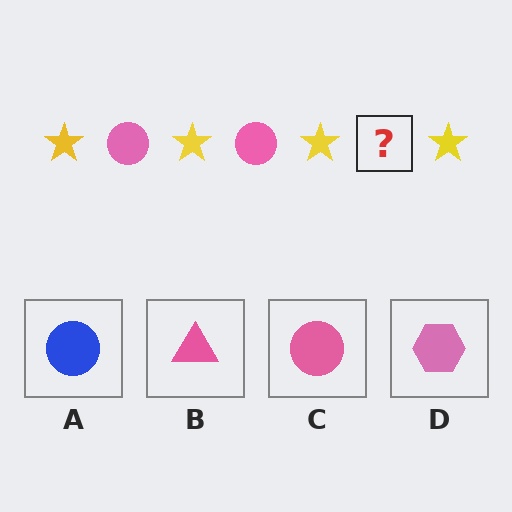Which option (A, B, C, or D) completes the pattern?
C.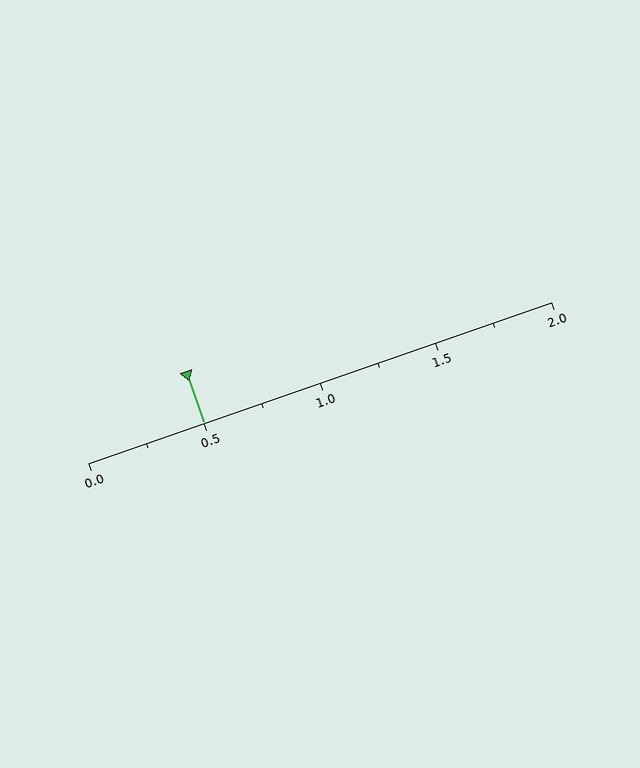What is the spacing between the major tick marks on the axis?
The major ticks are spaced 0.5 apart.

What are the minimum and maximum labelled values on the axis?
The axis runs from 0.0 to 2.0.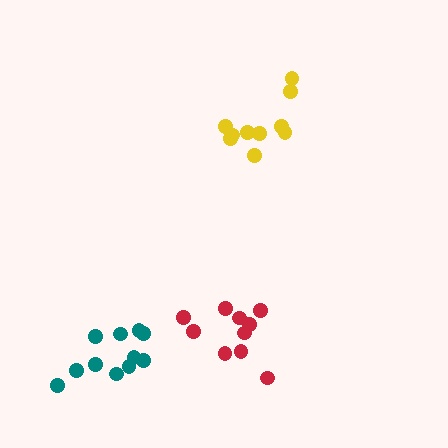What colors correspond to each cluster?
The clusters are colored: red, yellow, teal.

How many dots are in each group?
Group 1: 10 dots, Group 2: 10 dots, Group 3: 11 dots (31 total).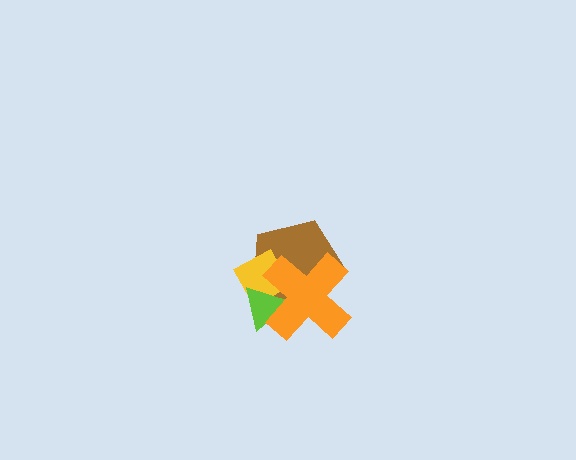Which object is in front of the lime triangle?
The orange cross is in front of the lime triangle.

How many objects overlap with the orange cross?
3 objects overlap with the orange cross.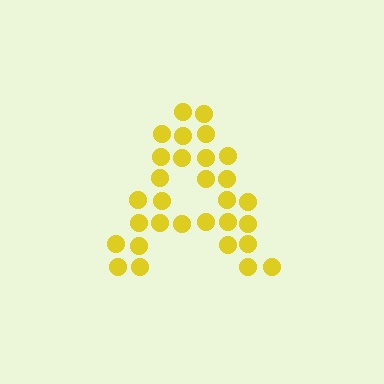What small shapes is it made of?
It is made of small circles.